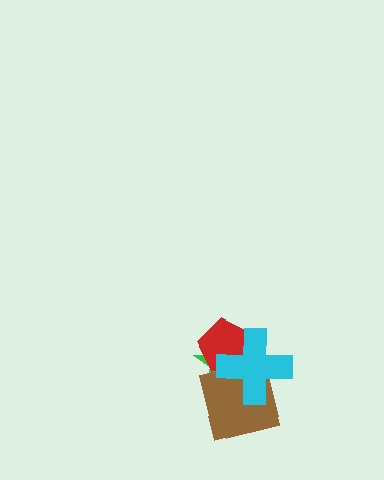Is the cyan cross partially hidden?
No, no other shape covers it.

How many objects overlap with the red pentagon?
2 objects overlap with the red pentagon.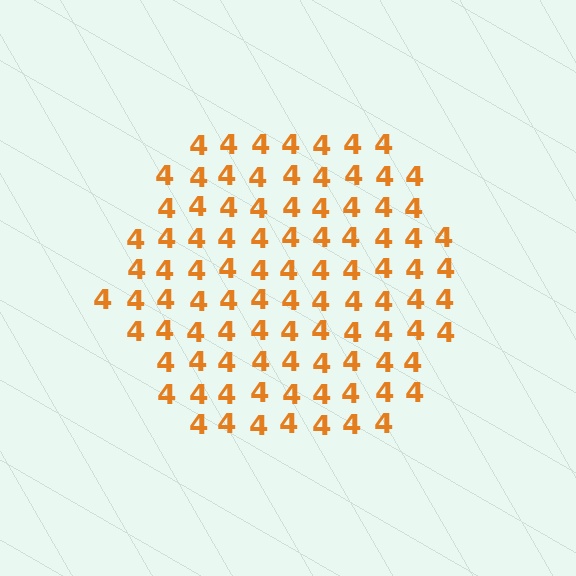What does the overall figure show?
The overall figure shows a hexagon.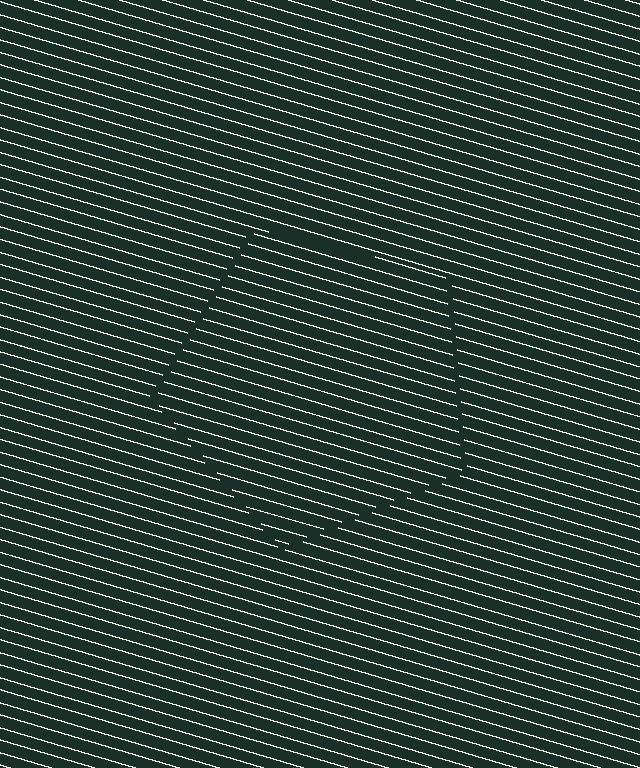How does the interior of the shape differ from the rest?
The interior of the shape contains the same grating, shifted by half a period — the contour is defined by the phase discontinuity where line-ends from the inner and outer gratings abut.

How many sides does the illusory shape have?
5 sides — the line-ends trace a pentagon.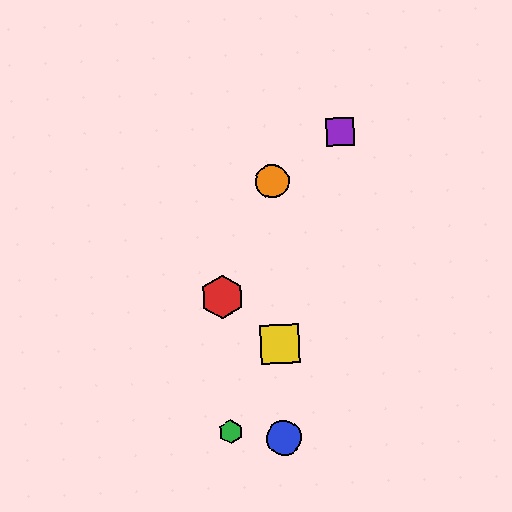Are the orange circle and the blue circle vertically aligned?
Yes, both are at x≈272.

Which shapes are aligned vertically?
The blue circle, the yellow square, the orange circle are aligned vertically.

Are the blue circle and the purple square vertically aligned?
No, the blue circle is at x≈284 and the purple square is at x≈340.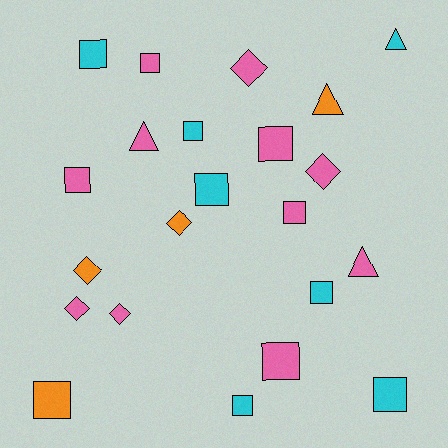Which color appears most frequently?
Pink, with 11 objects.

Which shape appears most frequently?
Square, with 12 objects.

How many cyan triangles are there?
There is 1 cyan triangle.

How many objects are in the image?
There are 22 objects.